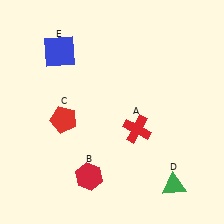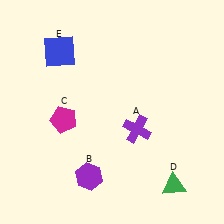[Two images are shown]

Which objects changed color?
A changed from red to purple. B changed from red to purple. C changed from red to magenta.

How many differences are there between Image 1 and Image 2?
There are 3 differences between the two images.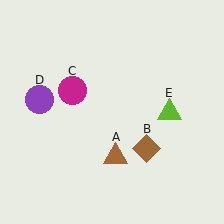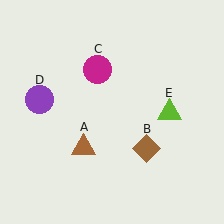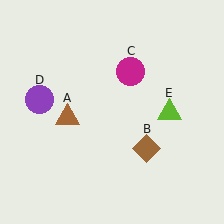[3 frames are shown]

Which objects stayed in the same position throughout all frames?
Brown diamond (object B) and purple circle (object D) and lime triangle (object E) remained stationary.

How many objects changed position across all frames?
2 objects changed position: brown triangle (object A), magenta circle (object C).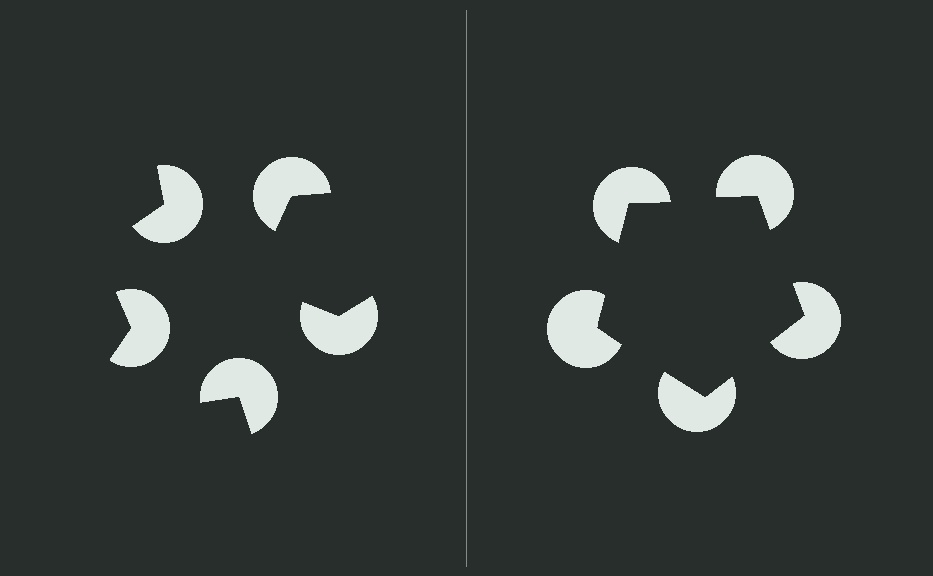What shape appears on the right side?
An illusory pentagon.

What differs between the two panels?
The pac-man discs are positioned identically on both sides; only the wedge orientations differ. On the right they align to a pentagon; on the left they are misaligned.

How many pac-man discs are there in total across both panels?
10 — 5 on each side.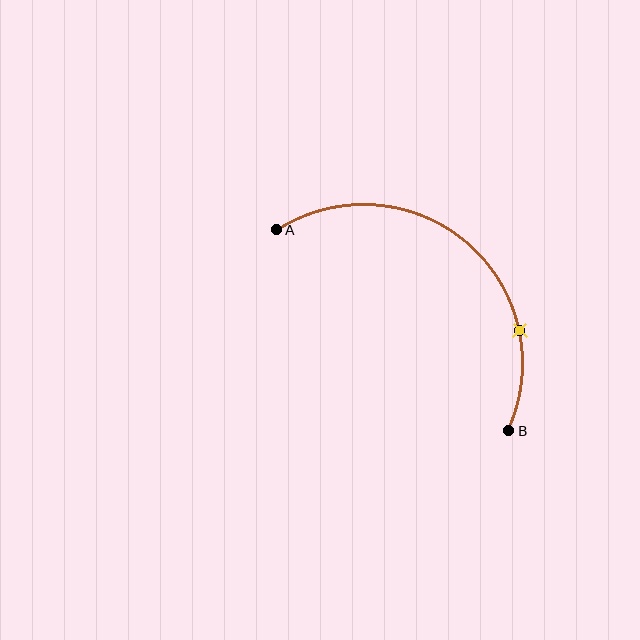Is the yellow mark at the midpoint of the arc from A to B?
No. The yellow mark lies on the arc but is closer to endpoint B. The arc midpoint would be at the point on the curve equidistant along the arc from both A and B.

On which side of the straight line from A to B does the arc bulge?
The arc bulges above and to the right of the straight line connecting A and B.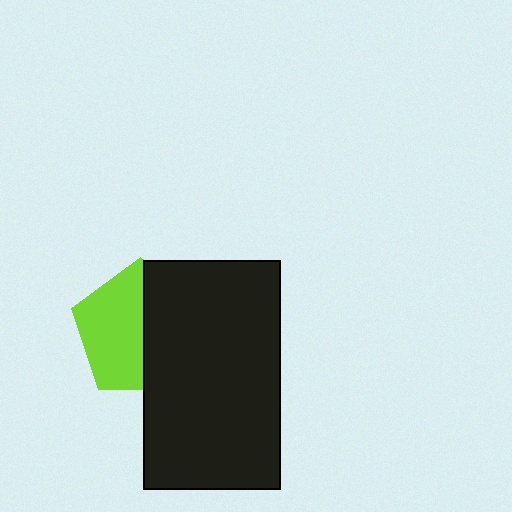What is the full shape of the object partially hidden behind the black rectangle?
The partially hidden object is a lime pentagon.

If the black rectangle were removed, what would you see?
You would see the complete lime pentagon.